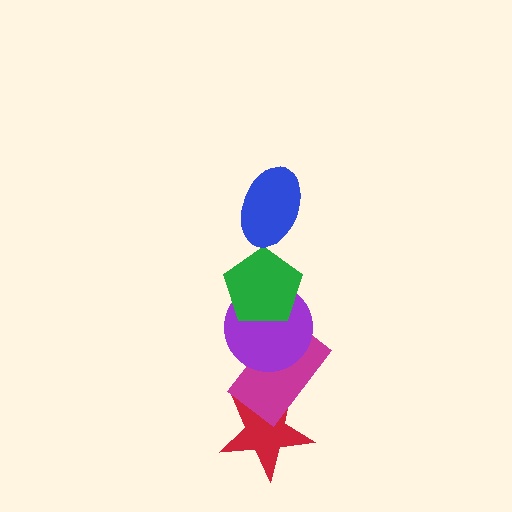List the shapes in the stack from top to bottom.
From top to bottom: the blue ellipse, the green pentagon, the purple circle, the magenta rectangle, the red star.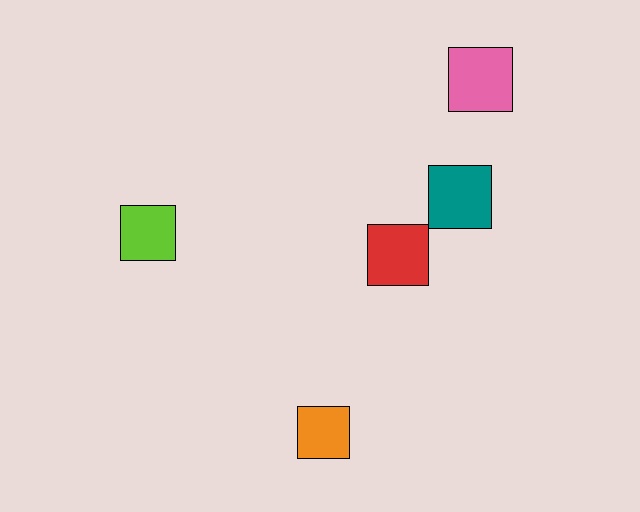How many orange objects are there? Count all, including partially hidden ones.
There is 1 orange object.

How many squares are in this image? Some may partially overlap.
There are 5 squares.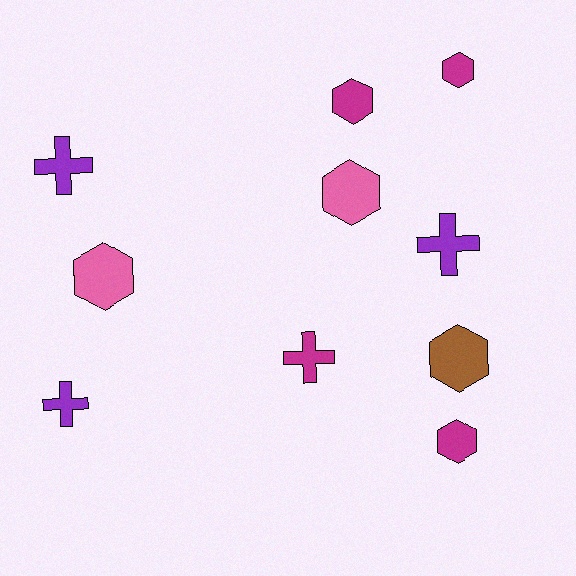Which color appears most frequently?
Magenta, with 4 objects.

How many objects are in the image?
There are 10 objects.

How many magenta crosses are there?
There is 1 magenta cross.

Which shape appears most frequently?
Hexagon, with 6 objects.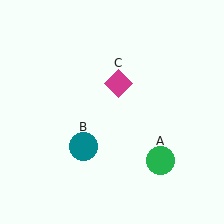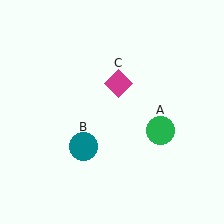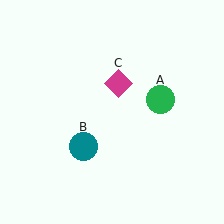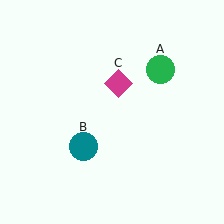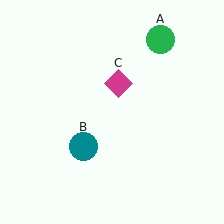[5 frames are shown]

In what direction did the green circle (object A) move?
The green circle (object A) moved up.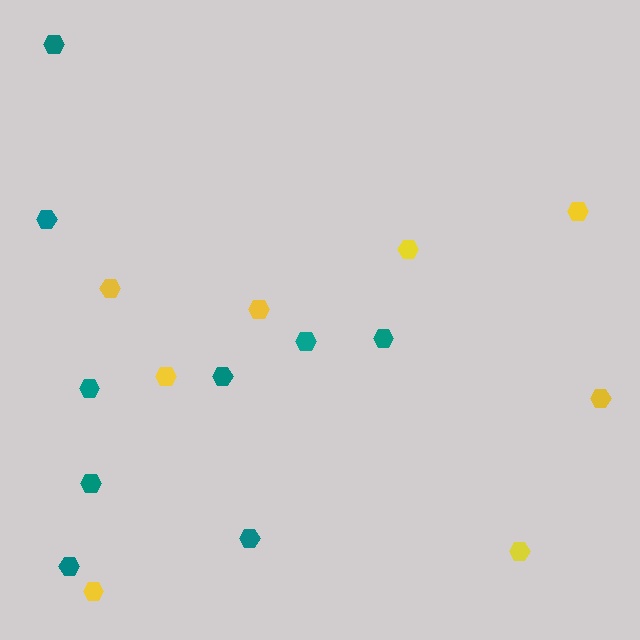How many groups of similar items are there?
There are 2 groups: one group of teal hexagons (9) and one group of yellow hexagons (8).